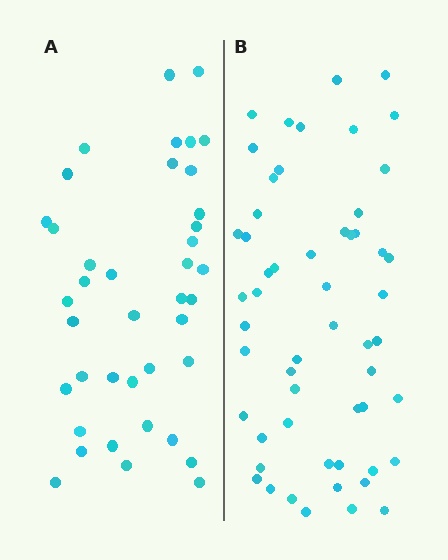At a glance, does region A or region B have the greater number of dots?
Region B (the right region) has more dots.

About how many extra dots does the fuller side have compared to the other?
Region B has approximately 15 more dots than region A.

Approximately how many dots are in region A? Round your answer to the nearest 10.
About 40 dots.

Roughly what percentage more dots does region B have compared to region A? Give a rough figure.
About 40% more.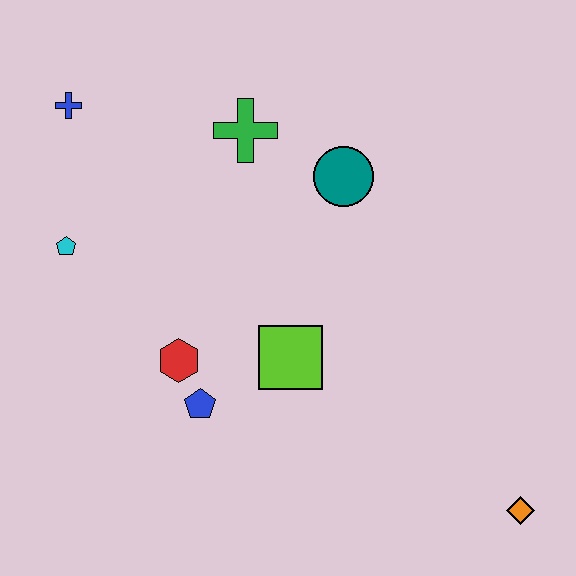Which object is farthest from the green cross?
The orange diamond is farthest from the green cross.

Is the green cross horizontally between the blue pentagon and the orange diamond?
Yes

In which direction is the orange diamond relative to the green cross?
The orange diamond is below the green cross.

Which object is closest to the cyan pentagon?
The blue cross is closest to the cyan pentagon.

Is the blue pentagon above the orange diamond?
Yes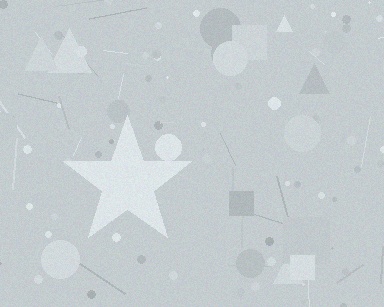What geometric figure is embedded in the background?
A star is embedded in the background.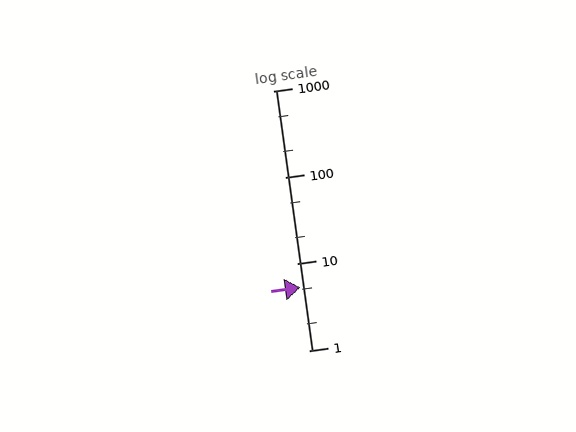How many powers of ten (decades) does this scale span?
The scale spans 3 decades, from 1 to 1000.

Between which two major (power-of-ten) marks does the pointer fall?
The pointer is between 1 and 10.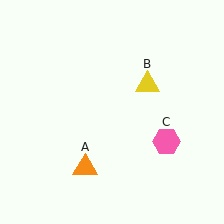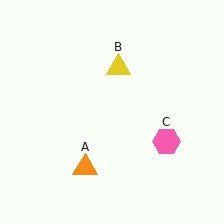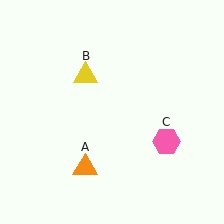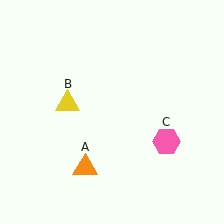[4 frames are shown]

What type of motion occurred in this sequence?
The yellow triangle (object B) rotated counterclockwise around the center of the scene.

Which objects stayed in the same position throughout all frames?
Orange triangle (object A) and pink hexagon (object C) remained stationary.